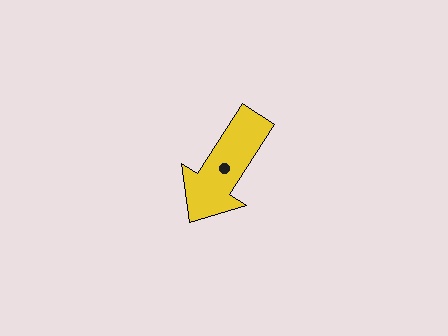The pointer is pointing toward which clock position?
Roughly 7 o'clock.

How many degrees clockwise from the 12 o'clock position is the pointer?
Approximately 212 degrees.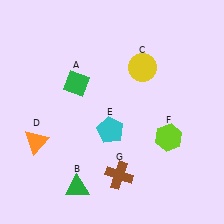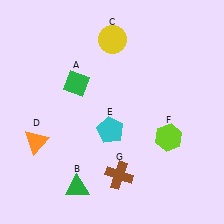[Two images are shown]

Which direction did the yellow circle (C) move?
The yellow circle (C) moved left.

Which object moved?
The yellow circle (C) moved left.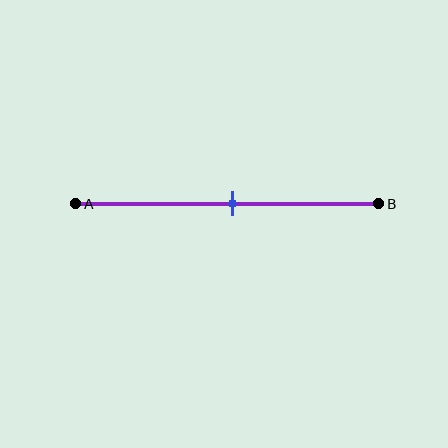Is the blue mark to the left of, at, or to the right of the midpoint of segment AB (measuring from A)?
The blue mark is approximately at the midpoint of segment AB.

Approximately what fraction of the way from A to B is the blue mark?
The blue mark is approximately 50% of the way from A to B.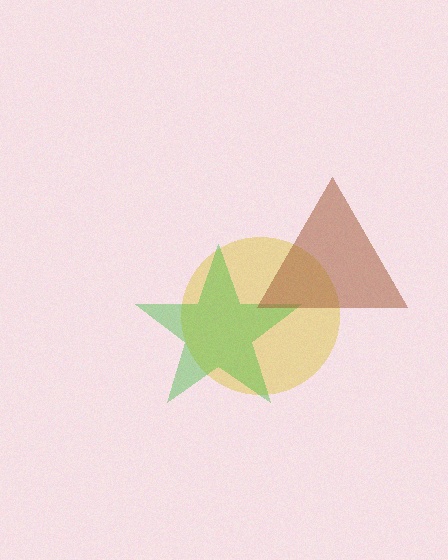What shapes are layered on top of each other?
The layered shapes are: a yellow circle, a green star, a brown triangle.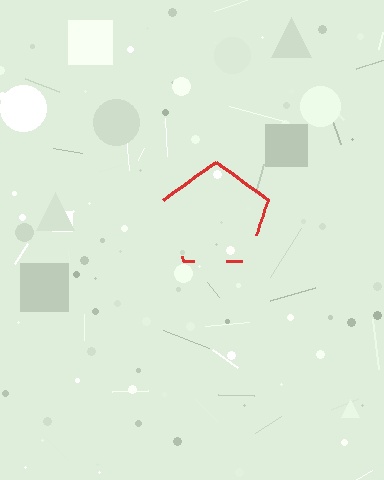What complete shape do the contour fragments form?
The contour fragments form a pentagon.